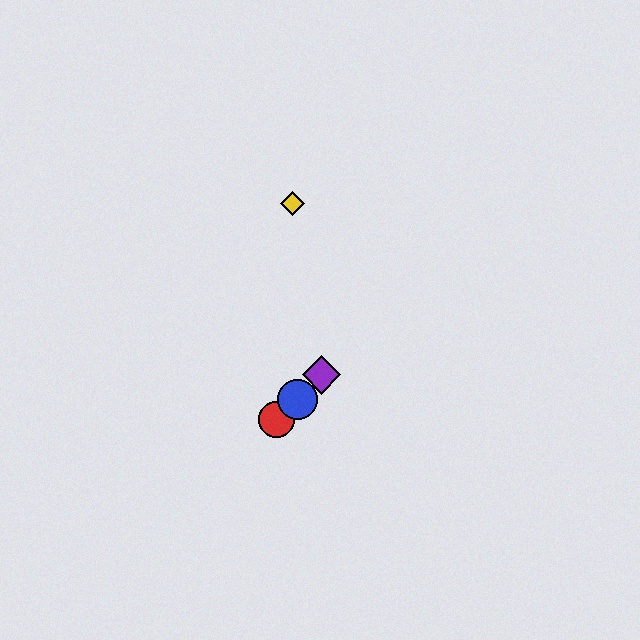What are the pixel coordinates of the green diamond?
The green diamond is at (320, 377).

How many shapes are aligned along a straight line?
4 shapes (the red circle, the blue circle, the green diamond, the purple diamond) are aligned along a straight line.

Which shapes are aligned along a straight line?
The red circle, the blue circle, the green diamond, the purple diamond are aligned along a straight line.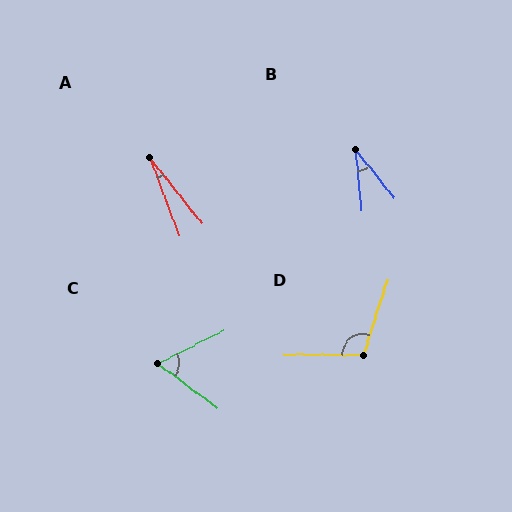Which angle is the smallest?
A, at approximately 18 degrees.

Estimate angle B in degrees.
Approximately 33 degrees.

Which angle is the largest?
D, at approximately 107 degrees.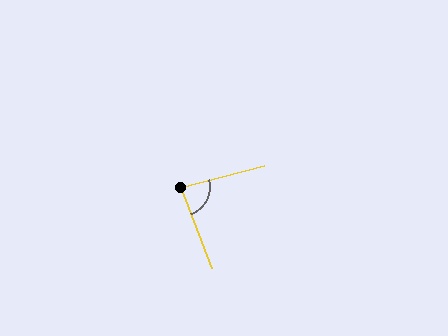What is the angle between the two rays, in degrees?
Approximately 84 degrees.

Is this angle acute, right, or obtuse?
It is acute.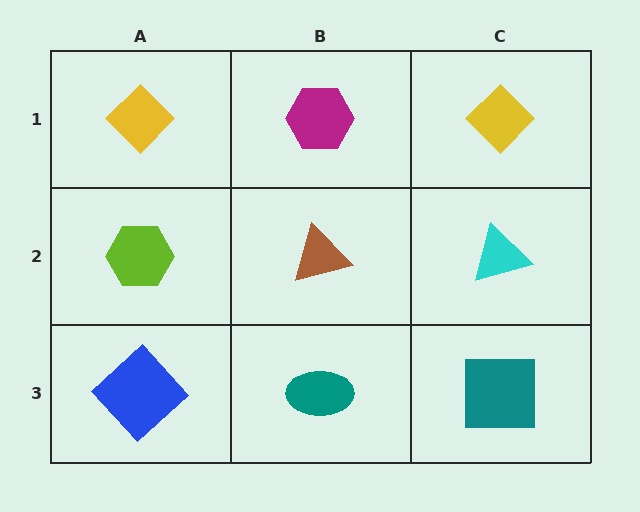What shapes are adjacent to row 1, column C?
A cyan triangle (row 2, column C), a magenta hexagon (row 1, column B).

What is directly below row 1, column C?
A cyan triangle.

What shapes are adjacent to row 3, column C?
A cyan triangle (row 2, column C), a teal ellipse (row 3, column B).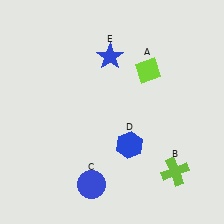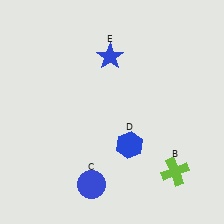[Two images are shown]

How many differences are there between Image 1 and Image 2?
There is 1 difference between the two images.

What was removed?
The lime diamond (A) was removed in Image 2.